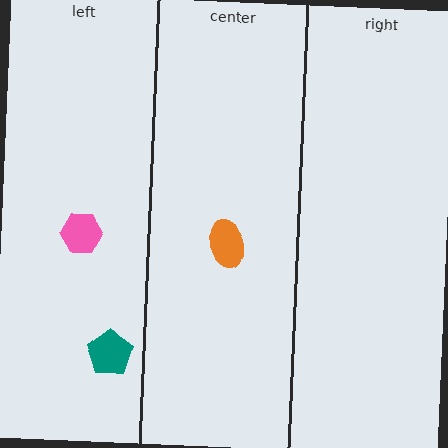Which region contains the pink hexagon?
The left region.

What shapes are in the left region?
The teal pentagon, the pink hexagon.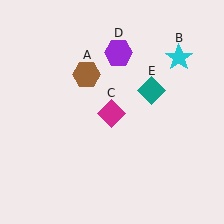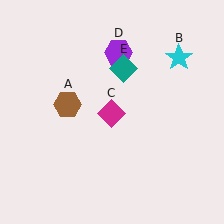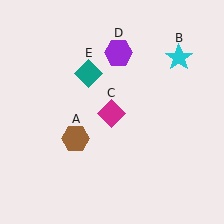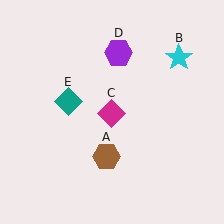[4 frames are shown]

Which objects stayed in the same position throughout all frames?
Cyan star (object B) and magenta diamond (object C) and purple hexagon (object D) remained stationary.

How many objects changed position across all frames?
2 objects changed position: brown hexagon (object A), teal diamond (object E).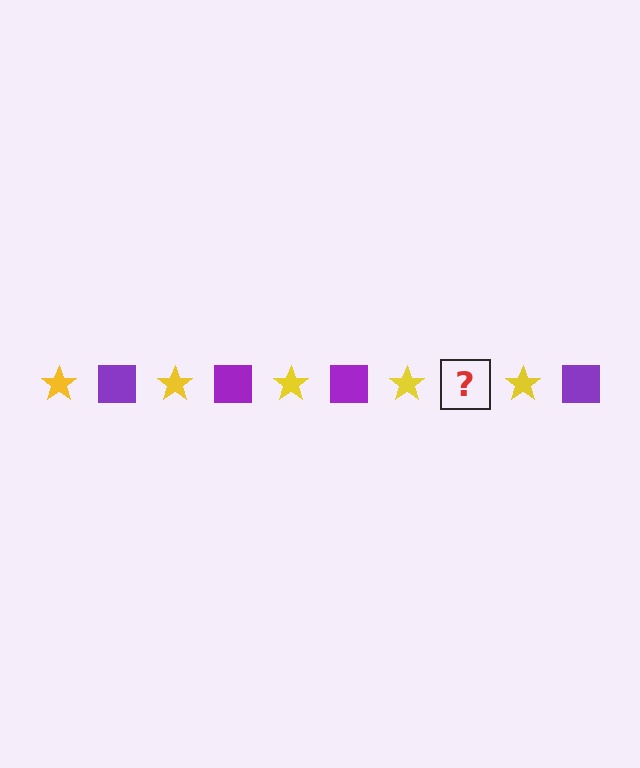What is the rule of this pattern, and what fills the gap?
The rule is that the pattern alternates between yellow star and purple square. The gap should be filled with a purple square.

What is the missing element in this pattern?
The missing element is a purple square.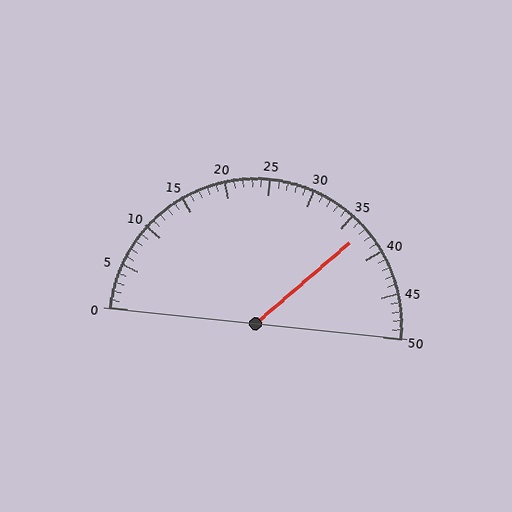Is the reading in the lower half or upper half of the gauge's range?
The reading is in the upper half of the range (0 to 50).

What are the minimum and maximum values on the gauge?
The gauge ranges from 0 to 50.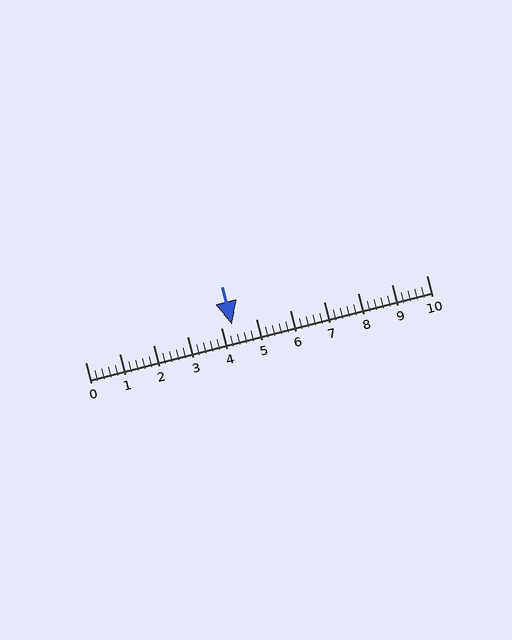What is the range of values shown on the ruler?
The ruler shows values from 0 to 10.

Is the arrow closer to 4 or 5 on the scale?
The arrow is closer to 4.